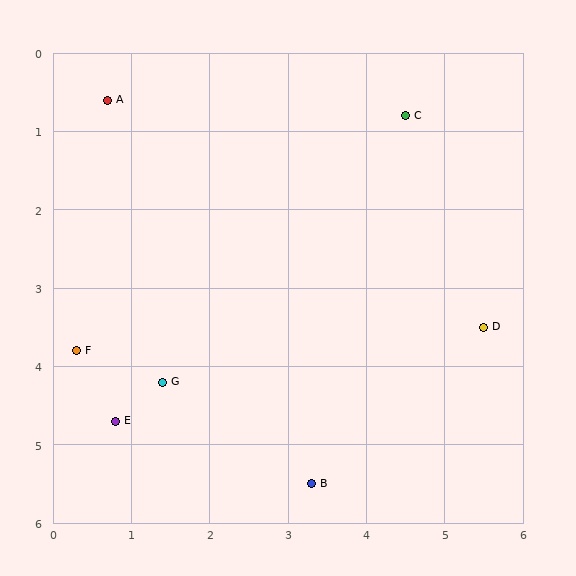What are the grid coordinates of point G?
Point G is at approximately (1.4, 4.2).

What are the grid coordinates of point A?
Point A is at approximately (0.7, 0.6).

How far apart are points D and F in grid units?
Points D and F are about 5.2 grid units apart.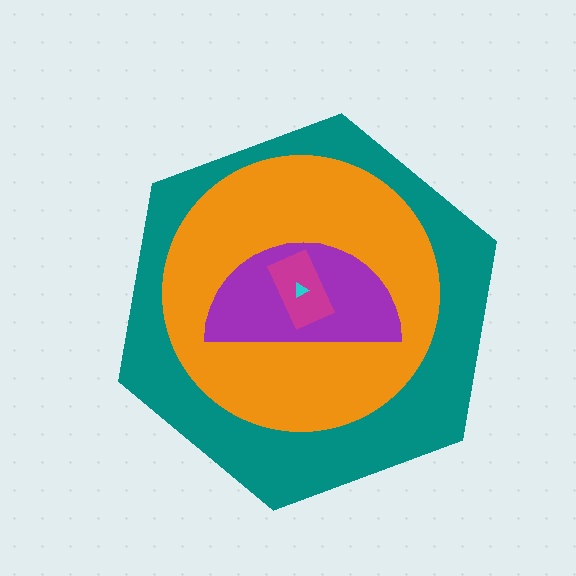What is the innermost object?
The cyan triangle.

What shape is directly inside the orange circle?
The purple semicircle.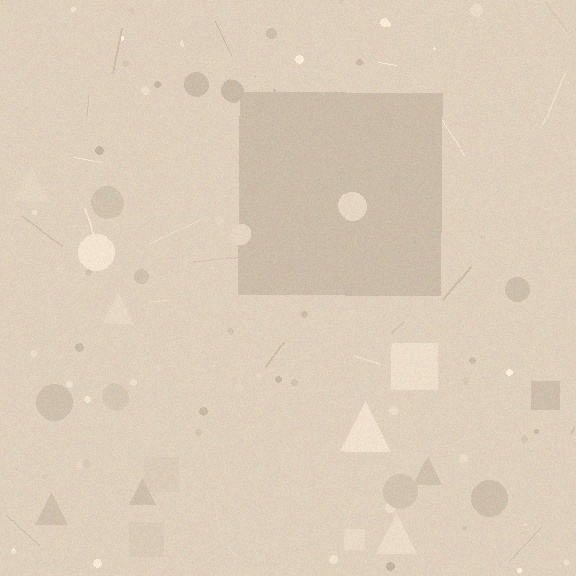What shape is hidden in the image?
A square is hidden in the image.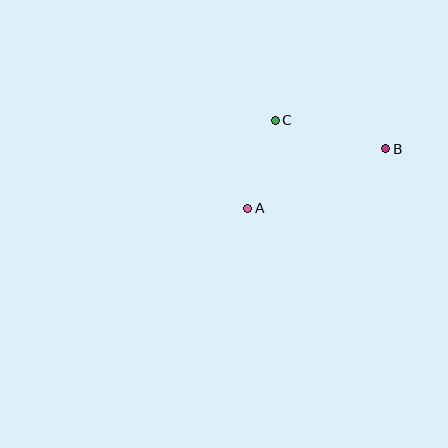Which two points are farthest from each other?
Points A and B are farthest from each other.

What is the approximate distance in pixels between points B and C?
The distance between B and C is approximately 114 pixels.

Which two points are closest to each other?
Points A and C are closest to each other.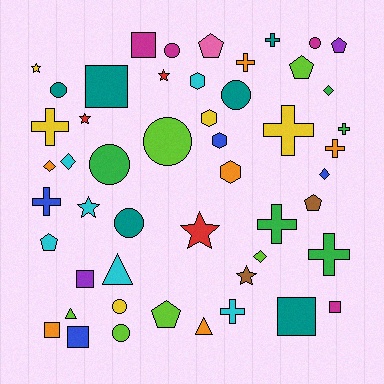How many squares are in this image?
There are 7 squares.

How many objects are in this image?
There are 50 objects.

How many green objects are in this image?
There are 5 green objects.